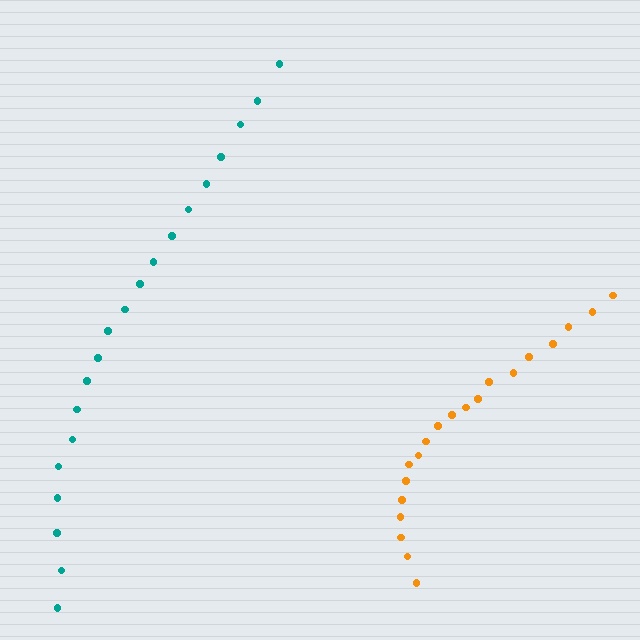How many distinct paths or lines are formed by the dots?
There are 2 distinct paths.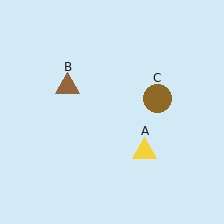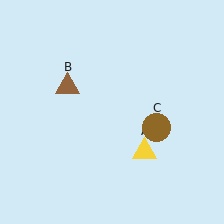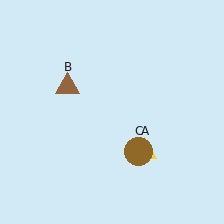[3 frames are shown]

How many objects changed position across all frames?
1 object changed position: brown circle (object C).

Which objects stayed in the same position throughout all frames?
Yellow triangle (object A) and brown triangle (object B) remained stationary.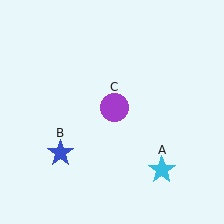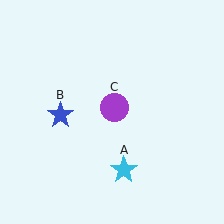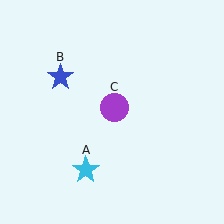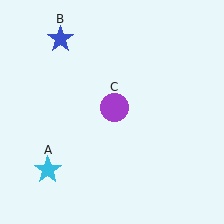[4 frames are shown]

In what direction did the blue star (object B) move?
The blue star (object B) moved up.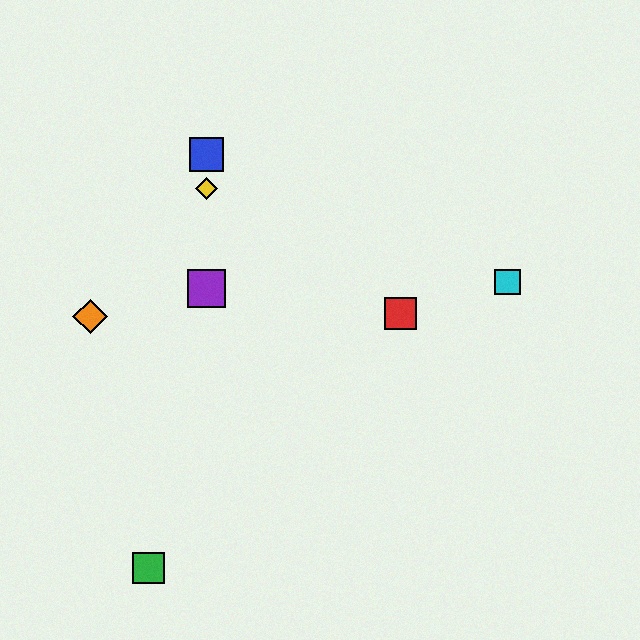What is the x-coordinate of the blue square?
The blue square is at x≈207.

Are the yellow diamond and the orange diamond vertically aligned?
No, the yellow diamond is at x≈207 and the orange diamond is at x≈90.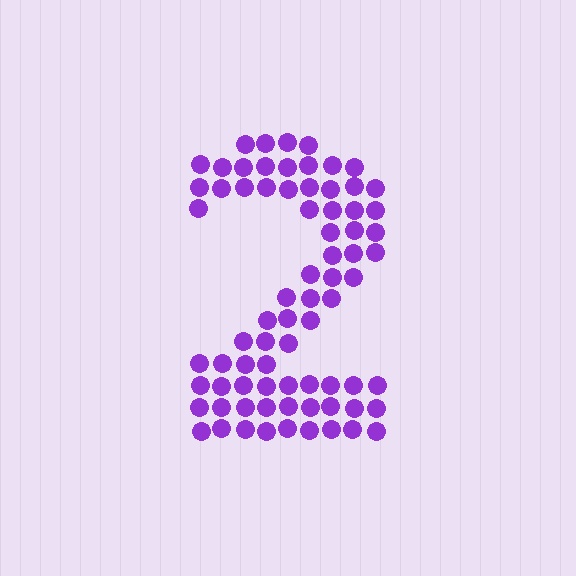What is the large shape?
The large shape is the digit 2.